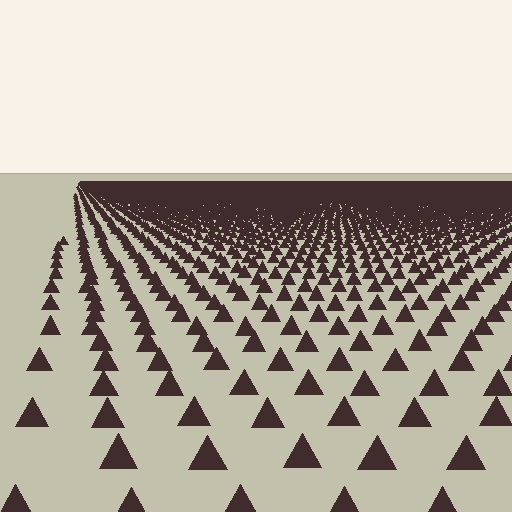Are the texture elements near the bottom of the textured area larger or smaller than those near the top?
Larger. Near the bottom, elements are closer to the viewer and appear at a bigger on-screen size.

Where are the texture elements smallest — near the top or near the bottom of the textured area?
Near the top.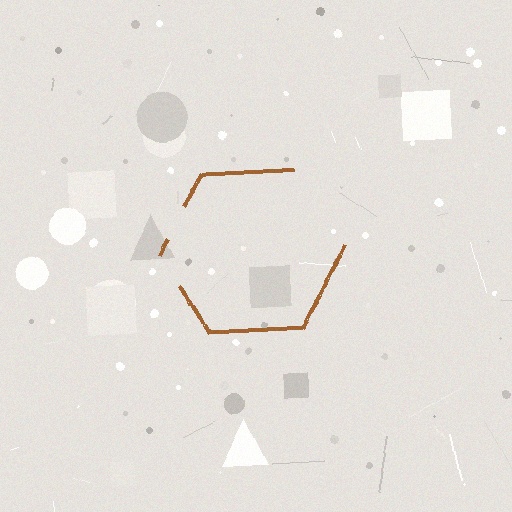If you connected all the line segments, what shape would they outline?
They would outline a hexagon.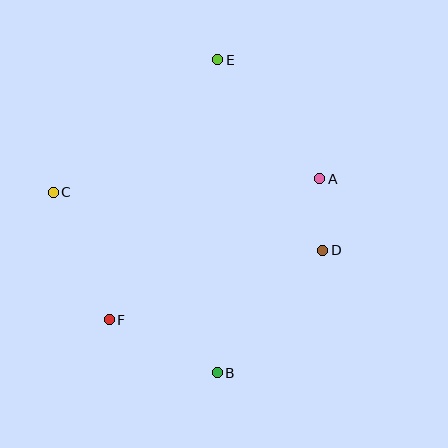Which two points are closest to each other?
Points A and D are closest to each other.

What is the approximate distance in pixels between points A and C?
The distance between A and C is approximately 267 pixels.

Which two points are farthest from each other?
Points B and E are farthest from each other.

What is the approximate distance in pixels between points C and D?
The distance between C and D is approximately 276 pixels.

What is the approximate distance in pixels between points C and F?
The distance between C and F is approximately 139 pixels.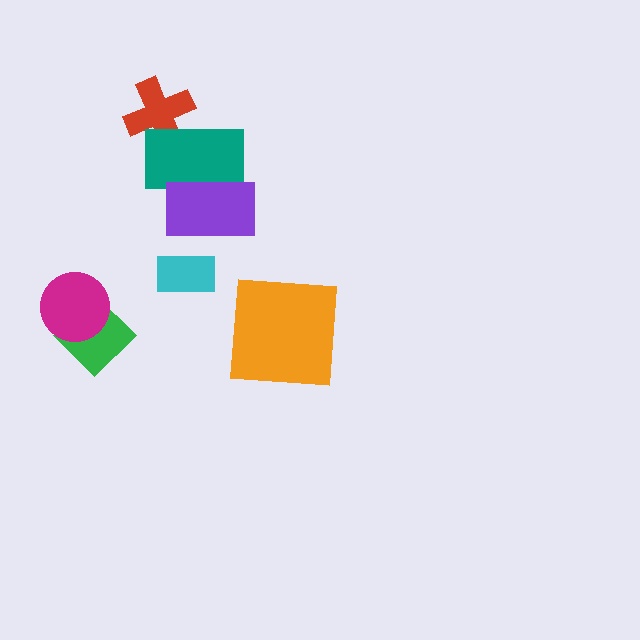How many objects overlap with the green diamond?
1 object overlaps with the green diamond.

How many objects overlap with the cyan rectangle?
0 objects overlap with the cyan rectangle.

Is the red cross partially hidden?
Yes, it is partially covered by another shape.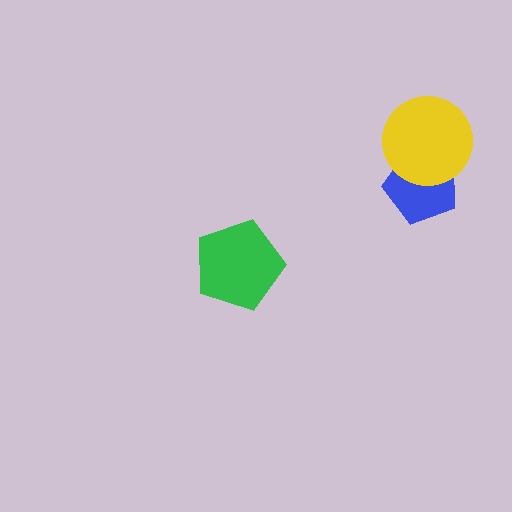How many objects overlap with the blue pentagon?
1 object overlaps with the blue pentagon.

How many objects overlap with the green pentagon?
0 objects overlap with the green pentagon.